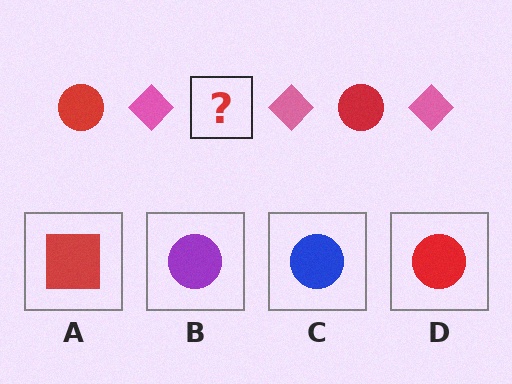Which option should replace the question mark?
Option D.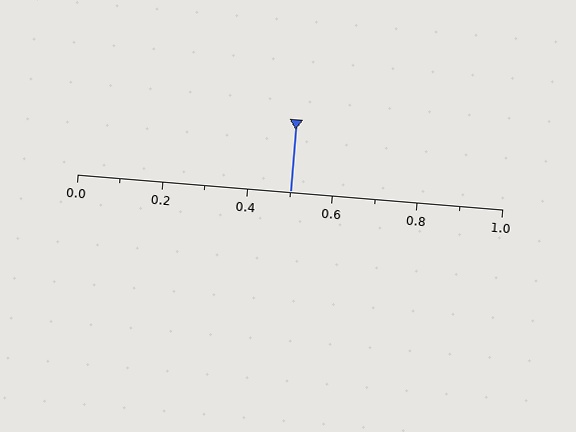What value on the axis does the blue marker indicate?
The marker indicates approximately 0.5.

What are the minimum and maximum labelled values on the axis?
The axis runs from 0.0 to 1.0.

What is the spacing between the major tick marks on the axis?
The major ticks are spaced 0.2 apart.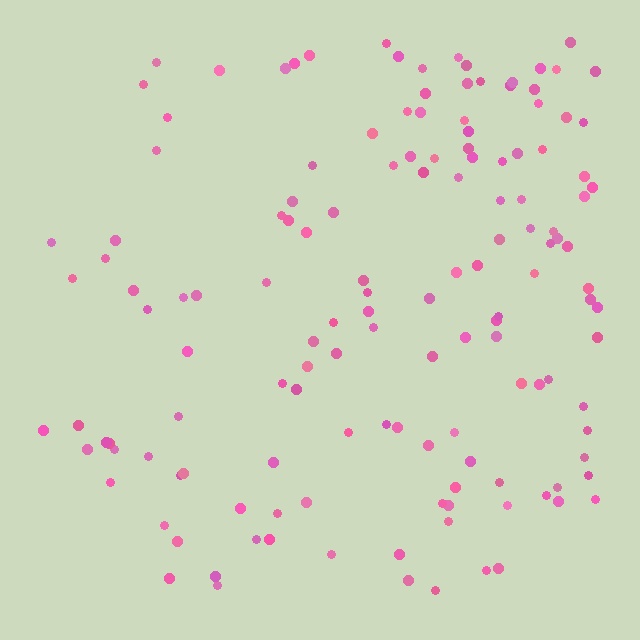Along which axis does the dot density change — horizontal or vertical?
Horizontal.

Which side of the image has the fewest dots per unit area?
The left.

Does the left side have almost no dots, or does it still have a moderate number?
Still a moderate number, just noticeably fewer than the right.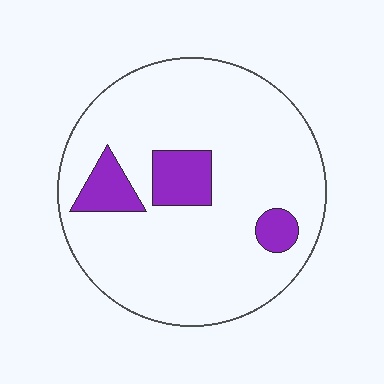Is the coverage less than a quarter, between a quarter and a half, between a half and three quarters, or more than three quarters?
Less than a quarter.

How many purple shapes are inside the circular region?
3.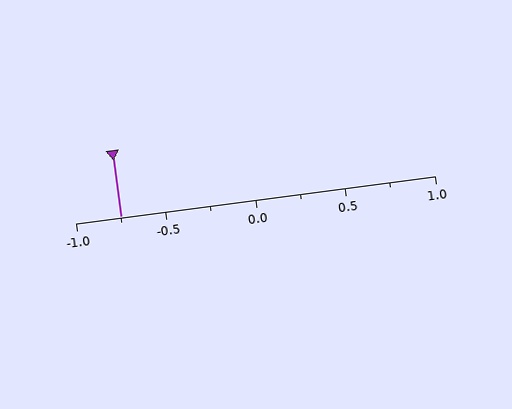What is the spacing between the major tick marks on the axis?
The major ticks are spaced 0.5 apart.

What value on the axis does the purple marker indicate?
The marker indicates approximately -0.75.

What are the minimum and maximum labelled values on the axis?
The axis runs from -1.0 to 1.0.